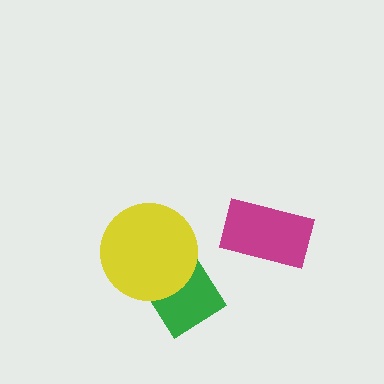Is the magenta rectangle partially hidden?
No, no other shape covers it.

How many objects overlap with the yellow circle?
1 object overlaps with the yellow circle.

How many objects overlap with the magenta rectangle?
0 objects overlap with the magenta rectangle.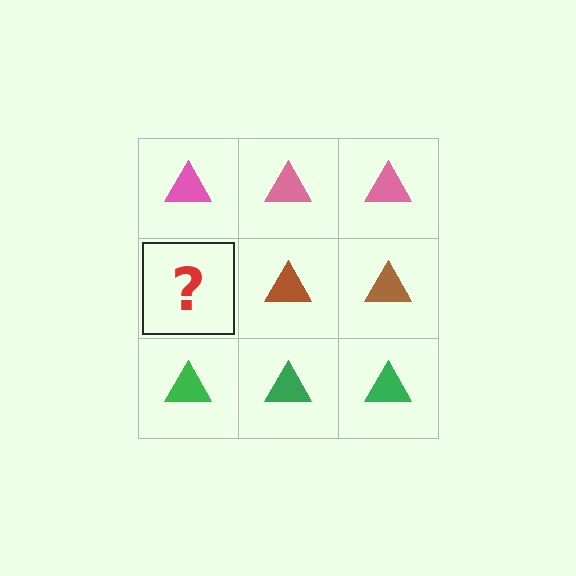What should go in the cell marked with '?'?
The missing cell should contain a brown triangle.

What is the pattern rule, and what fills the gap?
The rule is that each row has a consistent color. The gap should be filled with a brown triangle.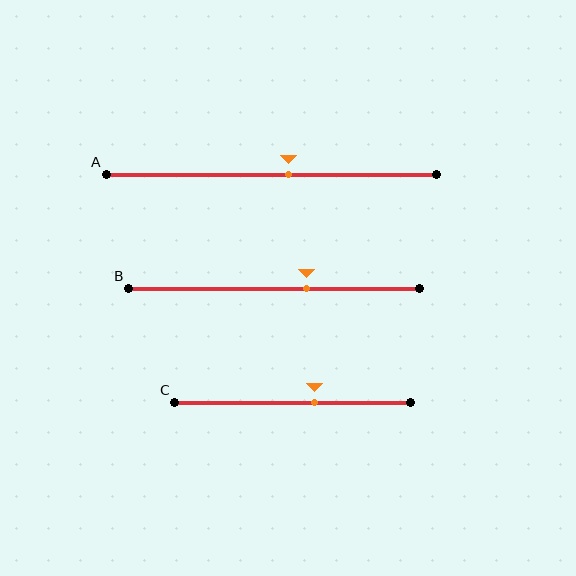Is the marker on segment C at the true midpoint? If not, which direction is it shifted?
No, the marker on segment C is shifted to the right by about 9% of the segment length.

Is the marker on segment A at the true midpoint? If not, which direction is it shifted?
No, the marker on segment A is shifted to the right by about 5% of the segment length.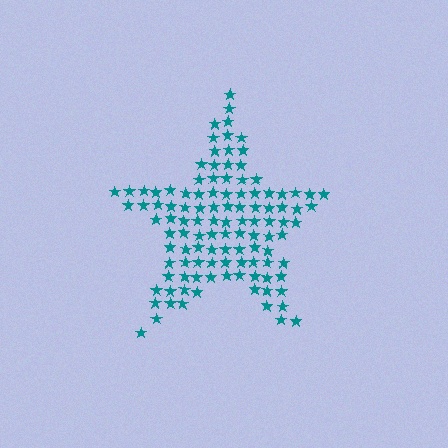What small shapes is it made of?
It is made of small stars.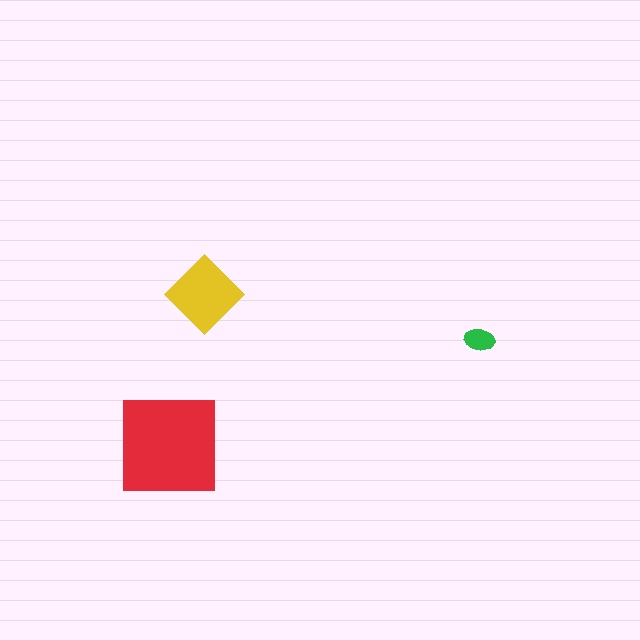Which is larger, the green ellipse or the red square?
The red square.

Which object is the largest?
The red square.